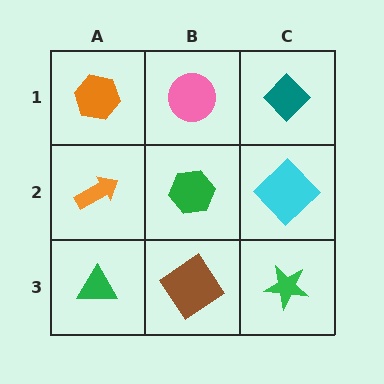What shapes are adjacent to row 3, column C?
A cyan diamond (row 2, column C), a brown diamond (row 3, column B).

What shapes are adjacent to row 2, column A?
An orange hexagon (row 1, column A), a green triangle (row 3, column A), a green hexagon (row 2, column B).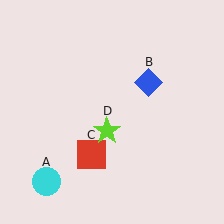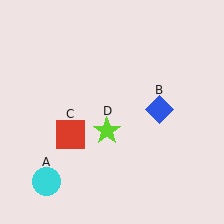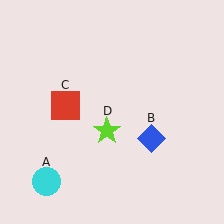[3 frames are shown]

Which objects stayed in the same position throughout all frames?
Cyan circle (object A) and lime star (object D) remained stationary.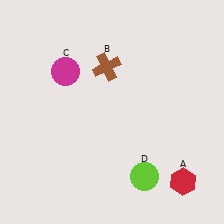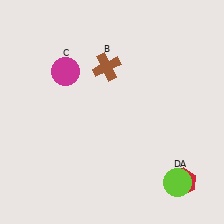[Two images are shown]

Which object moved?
The lime circle (D) moved right.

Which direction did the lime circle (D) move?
The lime circle (D) moved right.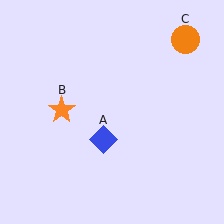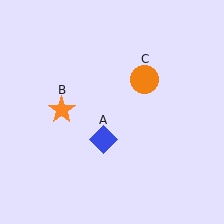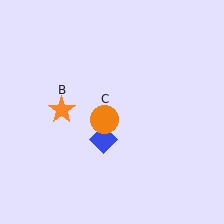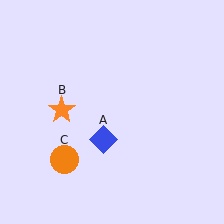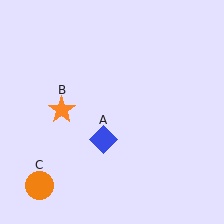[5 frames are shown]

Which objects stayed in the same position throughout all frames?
Blue diamond (object A) and orange star (object B) remained stationary.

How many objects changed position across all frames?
1 object changed position: orange circle (object C).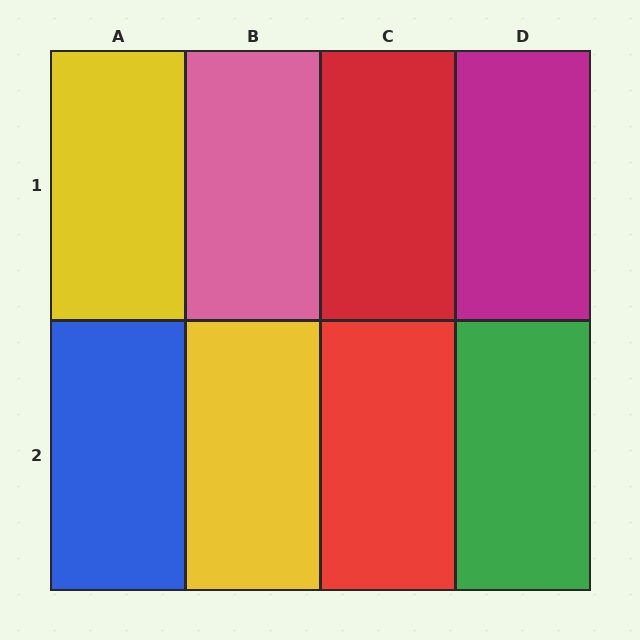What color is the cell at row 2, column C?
Red.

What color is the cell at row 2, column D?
Green.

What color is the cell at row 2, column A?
Blue.